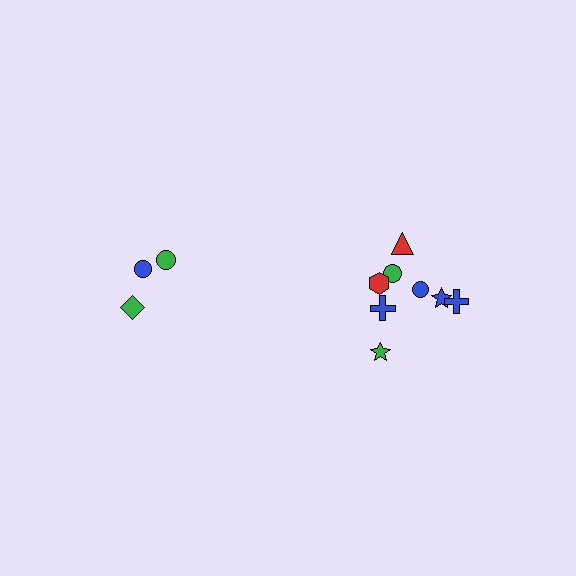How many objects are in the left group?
There are 3 objects.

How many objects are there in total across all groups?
There are 11 objects.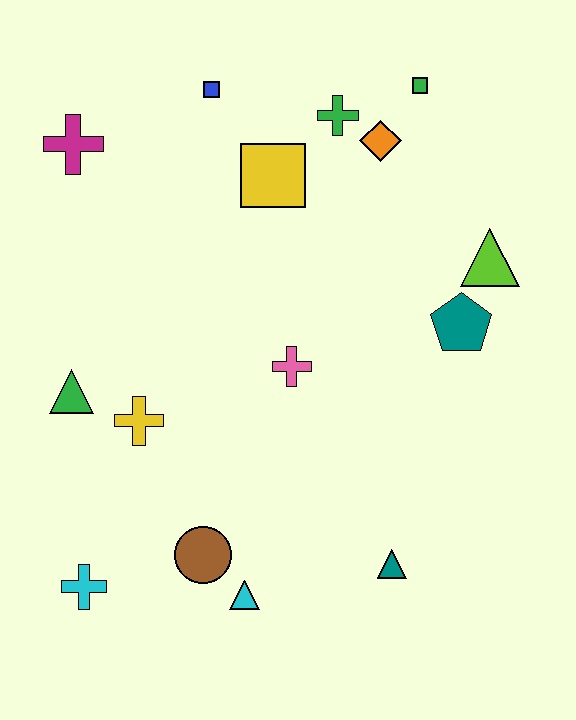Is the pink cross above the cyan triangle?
Yes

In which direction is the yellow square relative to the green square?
The yellow square is to the left of the green square.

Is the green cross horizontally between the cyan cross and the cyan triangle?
No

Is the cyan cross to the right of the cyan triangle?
No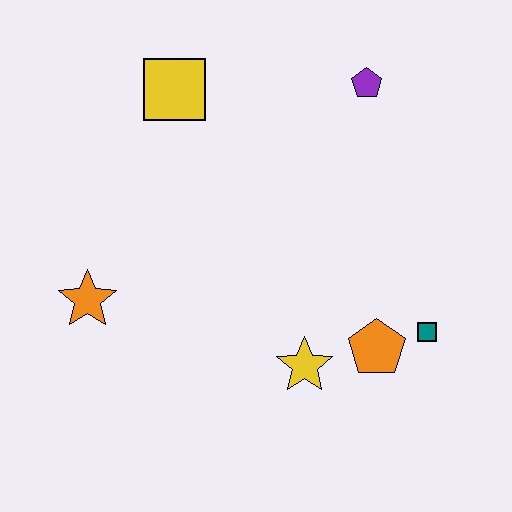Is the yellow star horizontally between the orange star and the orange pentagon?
Yes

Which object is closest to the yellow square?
The purple pentagon is closest to the yellow square.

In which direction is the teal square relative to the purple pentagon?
The teal square is below the purple pentagon.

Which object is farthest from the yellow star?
The yellow square is farthest from the yellow star.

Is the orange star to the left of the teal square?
Yes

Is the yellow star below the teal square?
Yes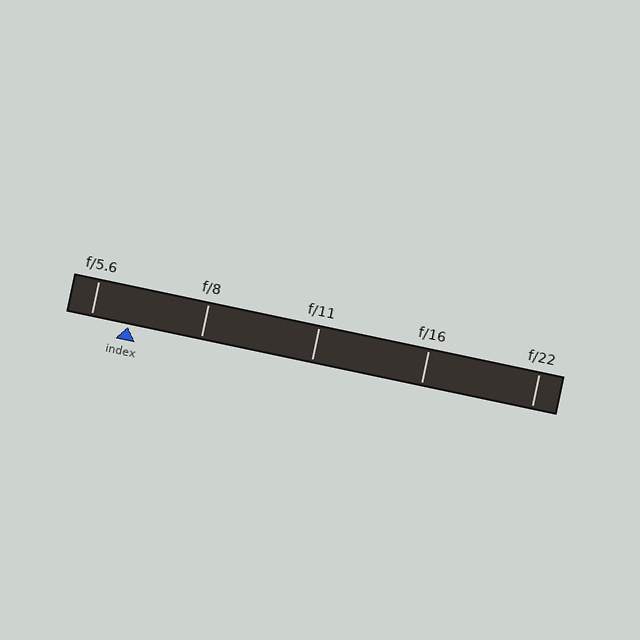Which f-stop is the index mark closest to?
The index mark is closest to f/5.6.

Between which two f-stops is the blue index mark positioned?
The index mark is between f/5.6 and f/8.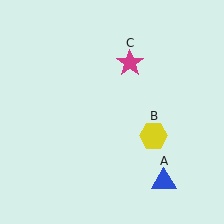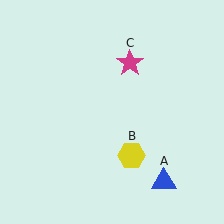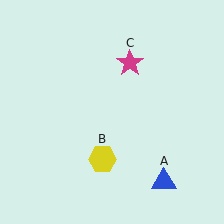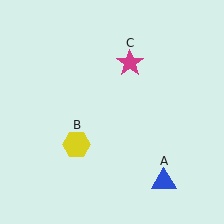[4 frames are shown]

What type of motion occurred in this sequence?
The yellow hexagon (object B) rotated clockwise around the center of the scene.